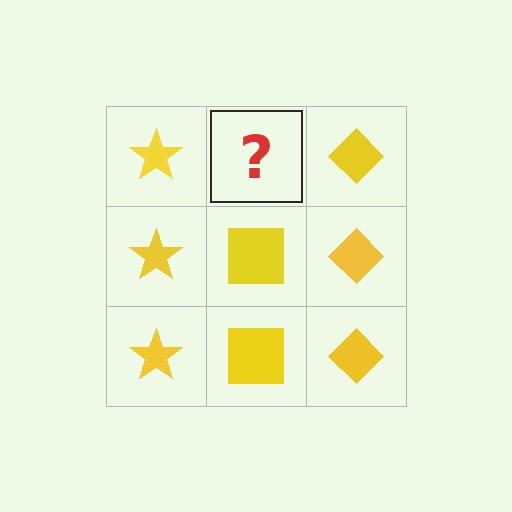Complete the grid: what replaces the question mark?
The question mark should be replaced with a yellow square.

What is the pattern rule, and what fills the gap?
The rule is that each column has a consistent shape. The gap should be filled with a yellow square.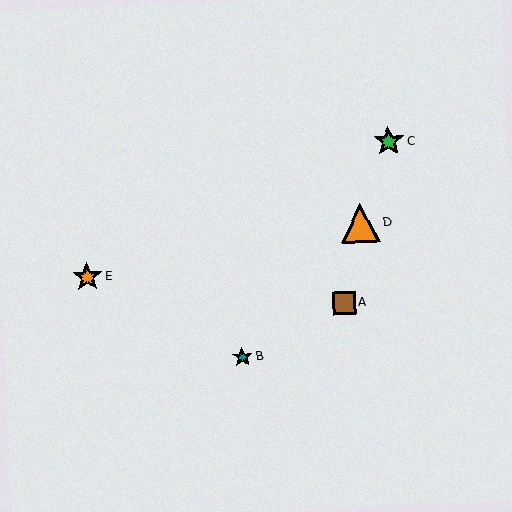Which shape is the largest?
The orange triangle (labeled D) is the largest.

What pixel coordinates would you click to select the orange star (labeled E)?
Click at (87, 277) to select the orange star E.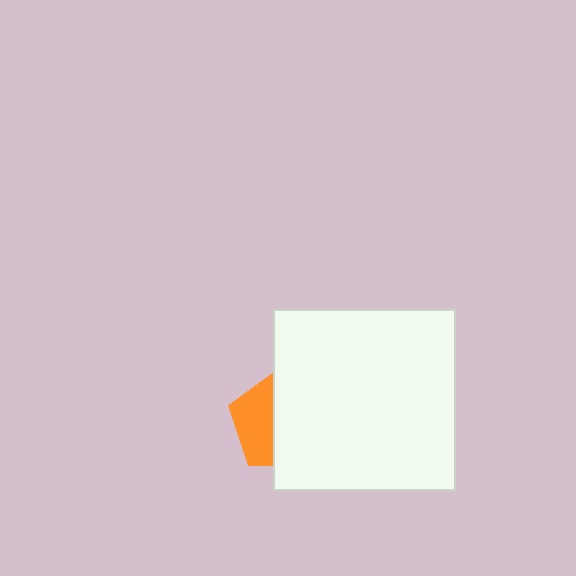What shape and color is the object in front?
The object in front is a white square.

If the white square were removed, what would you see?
You would see the complete orange pentagon.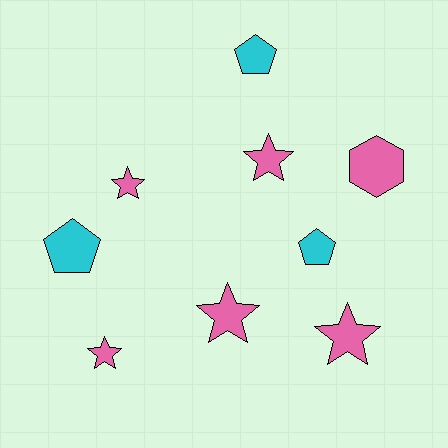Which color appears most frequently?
Pink, with 6 objects.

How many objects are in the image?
There are 9 objects.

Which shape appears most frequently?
Star, with 5 objects.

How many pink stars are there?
There are 5 pink stars.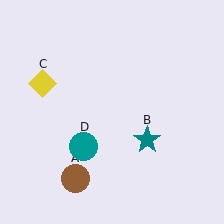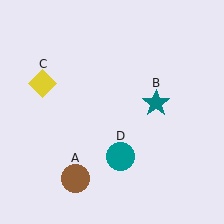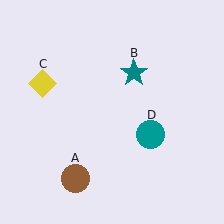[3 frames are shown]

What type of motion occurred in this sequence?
The teal star (object B), teal circle (object D) rotated counterclockwise around the center of the scene.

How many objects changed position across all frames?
2 objects changed position: teal star (object B), teal circle (object D).